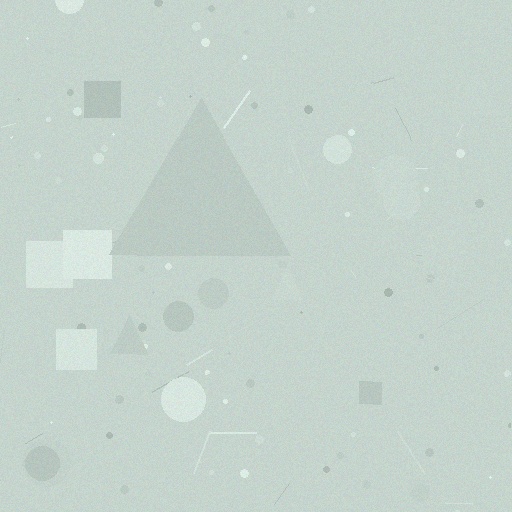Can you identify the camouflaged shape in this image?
The camouflaged shape is a triangle.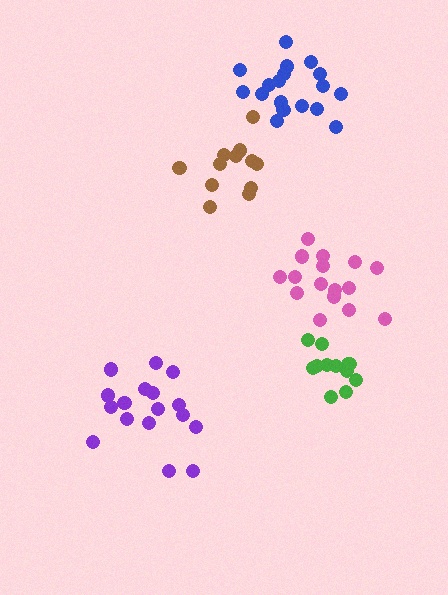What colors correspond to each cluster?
The clusters are colored: blue, pink, brown, purple, green.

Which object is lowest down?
The purple cluster is bottommost.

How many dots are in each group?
Group 1: 18 dots, Group 2: 16 dots, Group 3: 12 dots, Group 4: 17 dots, Group 5: 12 dots (75 total).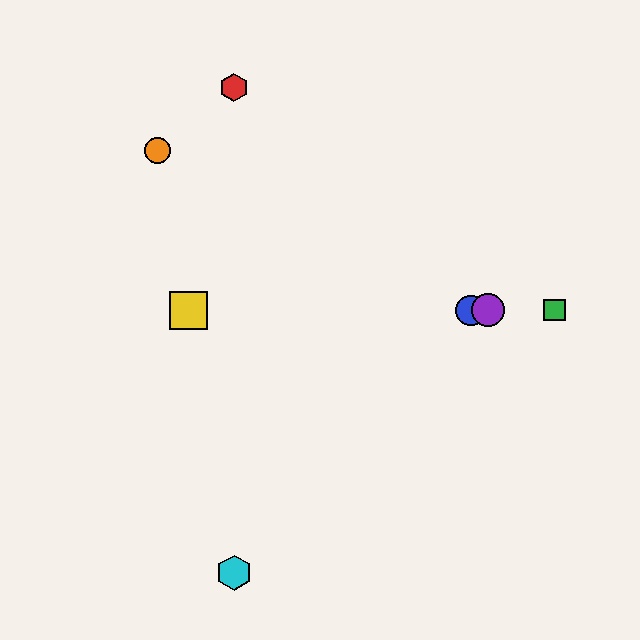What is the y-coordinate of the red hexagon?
The red hexagon is at y≈88.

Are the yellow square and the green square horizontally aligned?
Yes, both are at y≈310.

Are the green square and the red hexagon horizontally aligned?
No, the green square is at y≈310 and the red hexagon is at y≈88.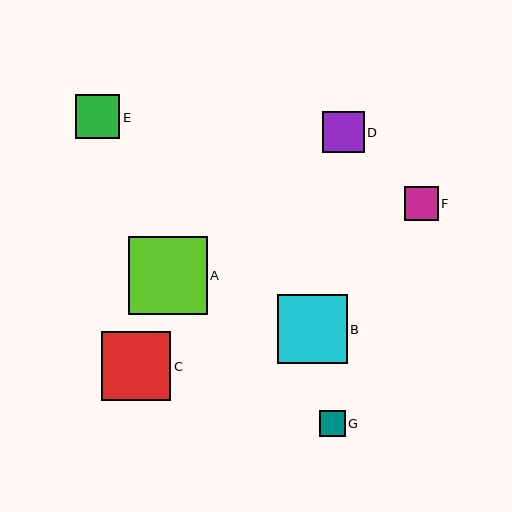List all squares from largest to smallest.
From largest to smallest: A, C, B, E, D, F, G.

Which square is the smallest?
Square G is the smallest with a size of approximately 26 pixels.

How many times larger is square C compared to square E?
Square C is approximately 1.6 times the size of square E.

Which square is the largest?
Square A is the largest with a size of approximately 78 pixels.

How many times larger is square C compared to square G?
Square C is approximately 2.7 times the size of square G.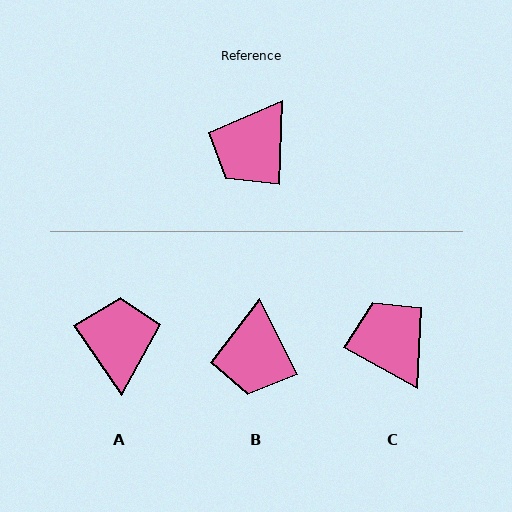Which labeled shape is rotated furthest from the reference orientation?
A, about 143 degrees away.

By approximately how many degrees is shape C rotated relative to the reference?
Approximately 116 degrees clockwise.